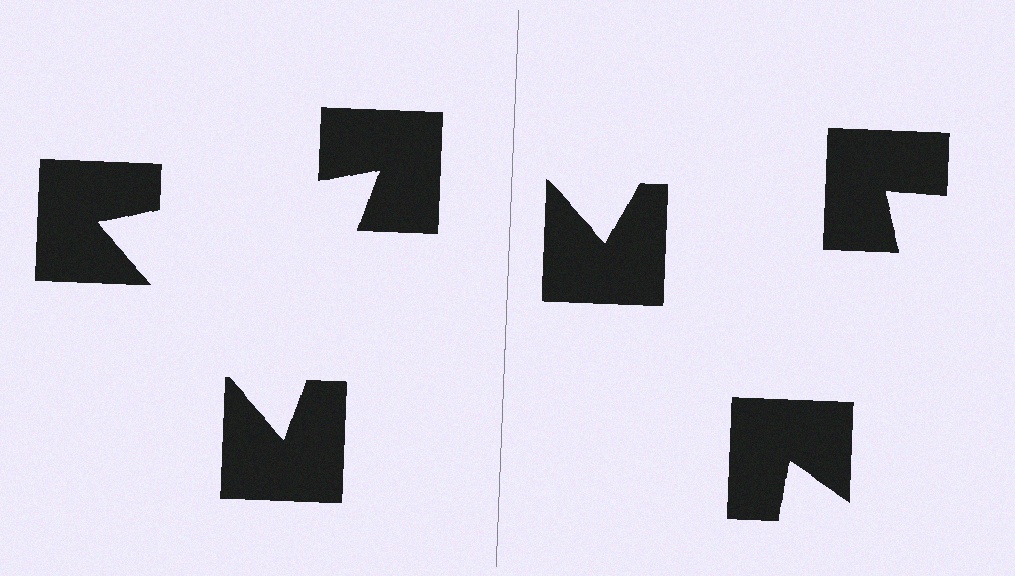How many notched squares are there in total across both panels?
6 — 3 on each side.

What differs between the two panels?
The notched squares are positioned identically on both sides; only the wedge orientations differ. On the left they align to a triangle; on the right they are misaligned.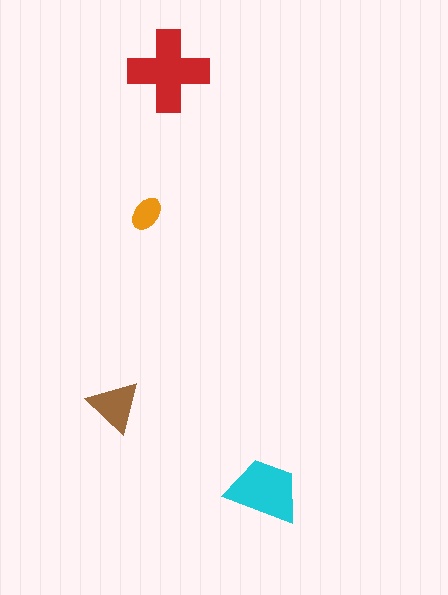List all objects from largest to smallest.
The red cross, the cyan trapezoid, the brown triangle, the orange ellipse.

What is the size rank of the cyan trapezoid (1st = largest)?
2nd.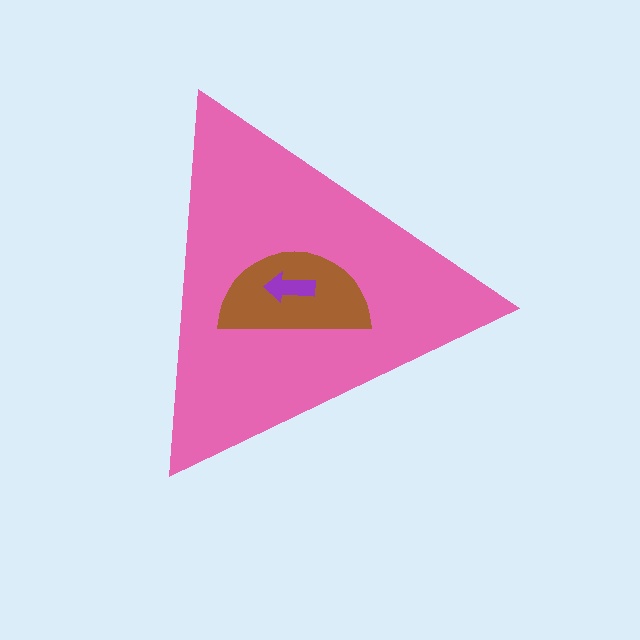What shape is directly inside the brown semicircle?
The purple arrow.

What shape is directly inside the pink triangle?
The brown semicircle.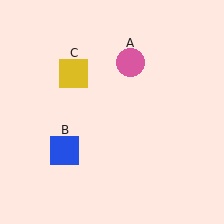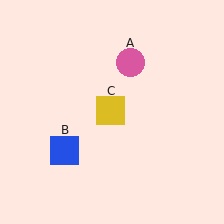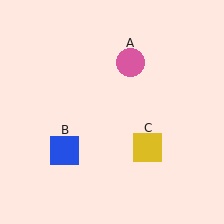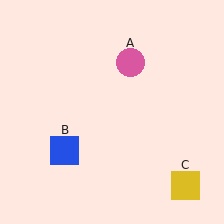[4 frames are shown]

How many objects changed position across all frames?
1 object changed position: yellow square (object C).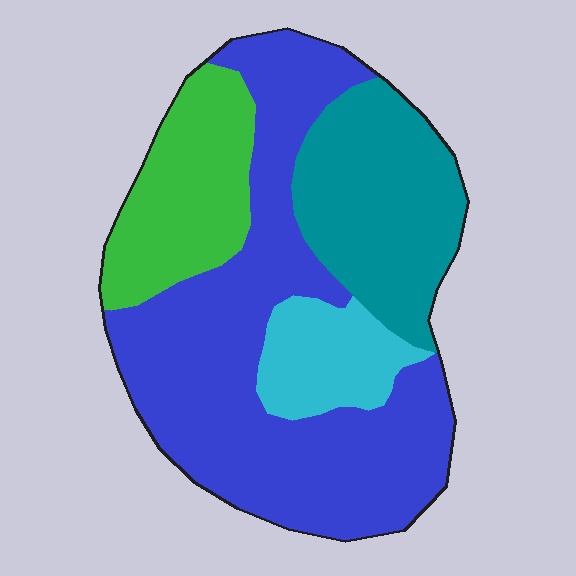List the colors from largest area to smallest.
From largest to smallest: blue, teal, green, cyan.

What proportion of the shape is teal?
Teal takes up about one fifth (1/5) of the shape.